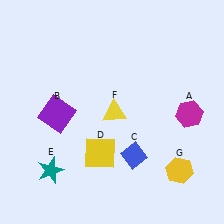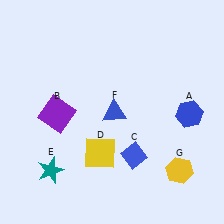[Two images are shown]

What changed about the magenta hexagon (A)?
In Image 1, A is magenta. In Image 2, it changed to blue.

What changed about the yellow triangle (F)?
In Image 1, F is yellow. In Image 2, it changed to blue.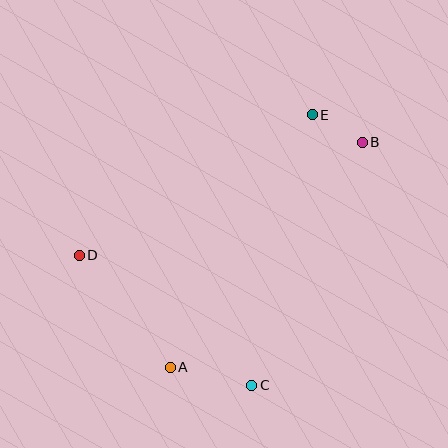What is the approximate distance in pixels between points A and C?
The distance between A and C is approximately 83 pixels.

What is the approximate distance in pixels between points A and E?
The distance between A and E is approximately 290 pixels.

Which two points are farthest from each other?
Points B and D are farthest from each other.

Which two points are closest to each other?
Points B and E are closest to each other.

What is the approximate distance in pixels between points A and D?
The distance between A and D is approximately 144 pixels.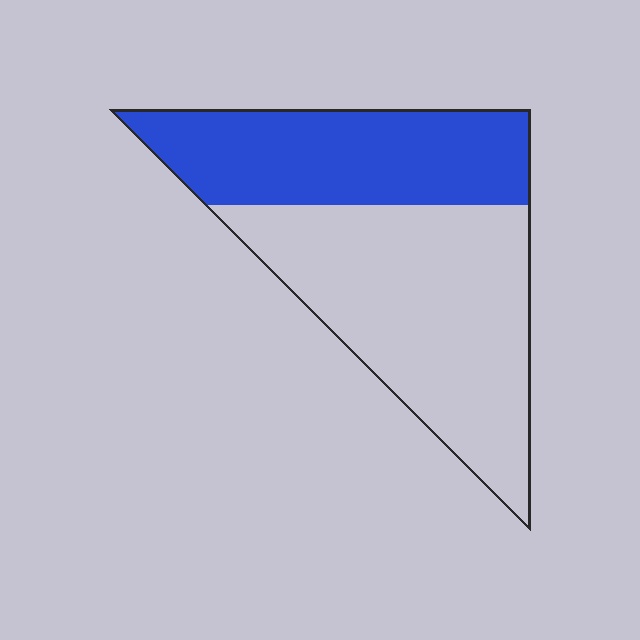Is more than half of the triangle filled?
No.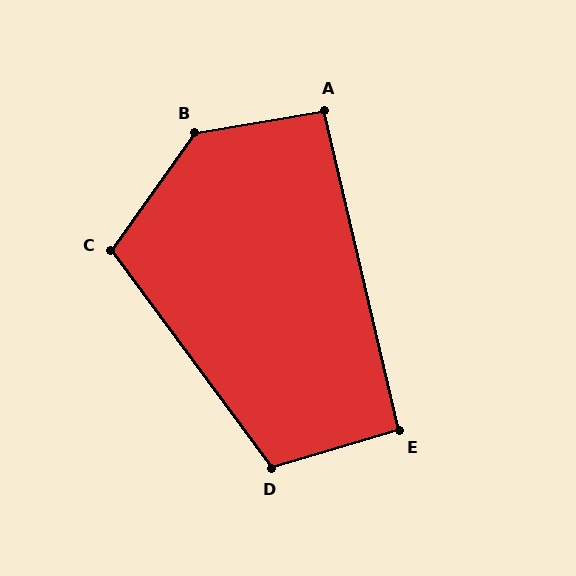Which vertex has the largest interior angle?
B, at approximately 135 degrees.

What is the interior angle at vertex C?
Approximately 108 degrees (obtuse).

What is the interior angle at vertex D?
Approximately 110 degrees (obtuse).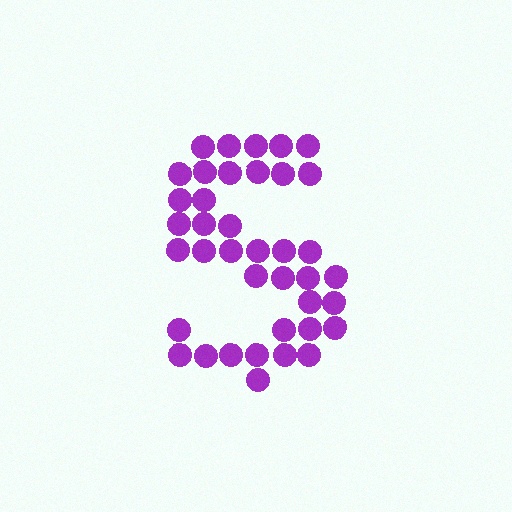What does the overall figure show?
The overall figure shows the letter S.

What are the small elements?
The small elements are circles.